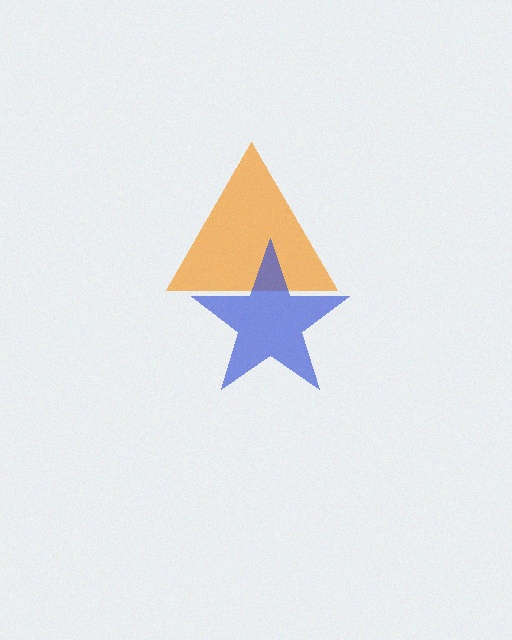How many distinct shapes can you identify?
There are 2 distinct shapes: an orange triangle, a blue star.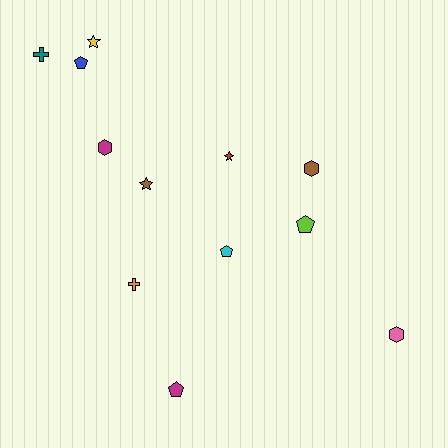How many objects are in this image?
There are 12 objects.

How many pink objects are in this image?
There is 1 pink object.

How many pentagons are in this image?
There are 4 pentagons.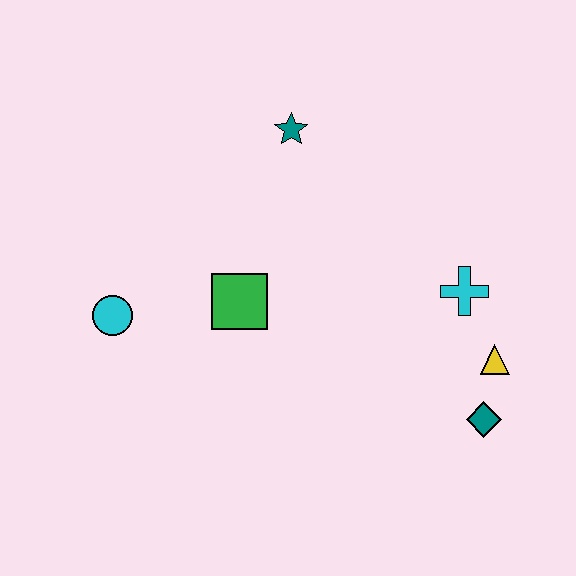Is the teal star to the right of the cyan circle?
Yes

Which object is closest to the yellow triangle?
The teal diamond is closest to the yellow triangle.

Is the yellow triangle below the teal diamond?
No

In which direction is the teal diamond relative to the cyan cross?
The teal diamond is below the cyan cross.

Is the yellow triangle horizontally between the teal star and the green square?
No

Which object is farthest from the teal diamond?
The cyan circle is farthest from the teal diamond.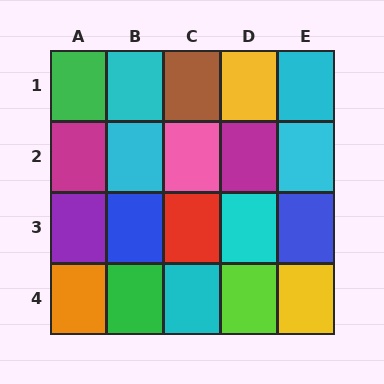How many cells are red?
1 cell is red.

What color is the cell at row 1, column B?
Cyan.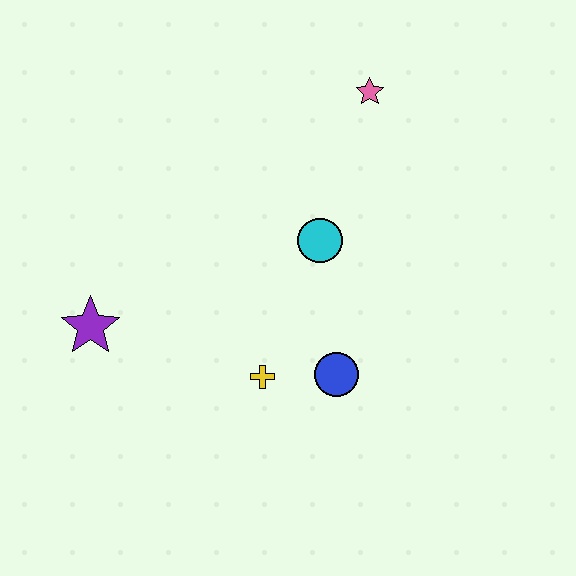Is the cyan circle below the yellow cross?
No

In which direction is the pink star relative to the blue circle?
The pink star is above the blue circle.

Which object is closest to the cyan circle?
The blue circle is closest to the cyan circle.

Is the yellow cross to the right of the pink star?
No